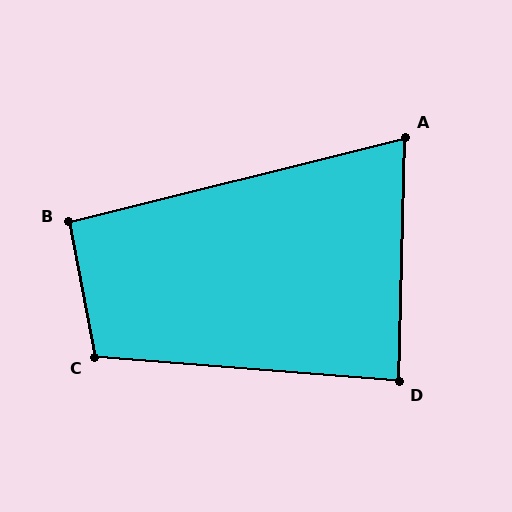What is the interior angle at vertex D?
Approximately 87 degrees (approximately right).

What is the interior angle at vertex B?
Approximately 93 degrees (approximately right).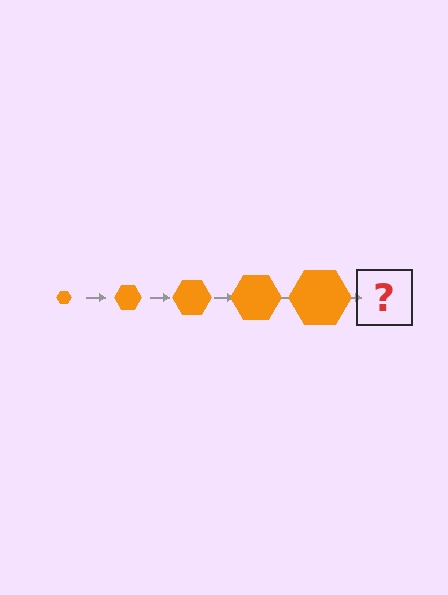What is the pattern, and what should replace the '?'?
The pattern is that the hexagon gets progressively larger each step. The '?' should be an orange hexagon, larger than the previous one.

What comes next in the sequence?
The next element should be an orange hexagon, larger than the previous one.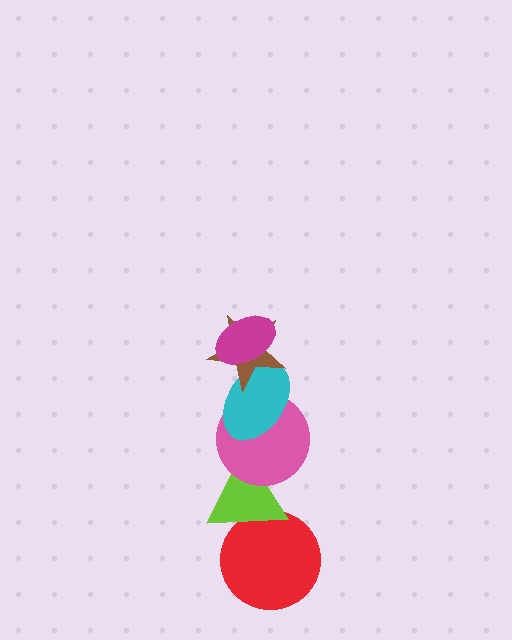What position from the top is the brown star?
The brown star is 2nd from the top.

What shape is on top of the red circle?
The lime triangle is on top of the red circle.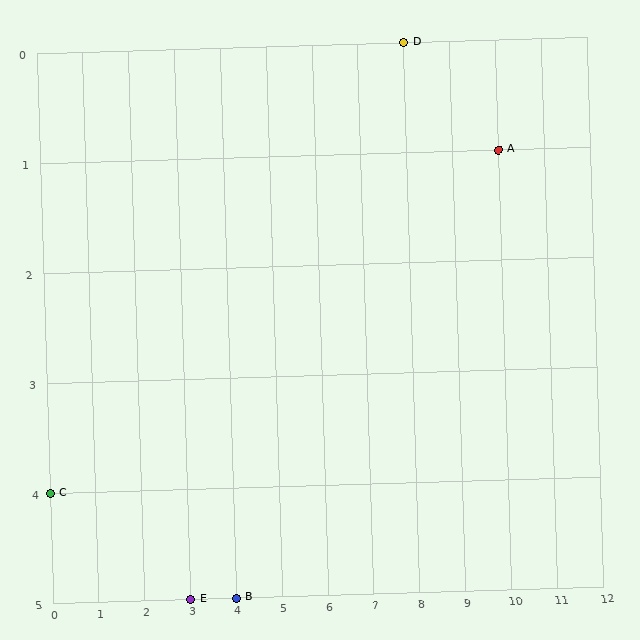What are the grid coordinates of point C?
Point C is at grid coordinates (0, 4).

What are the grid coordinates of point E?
Point E is at grid coordinates (3, 5).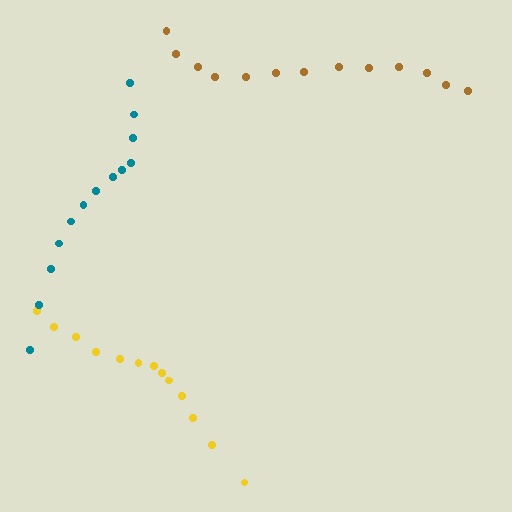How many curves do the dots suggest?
There are 3 distinct paths.